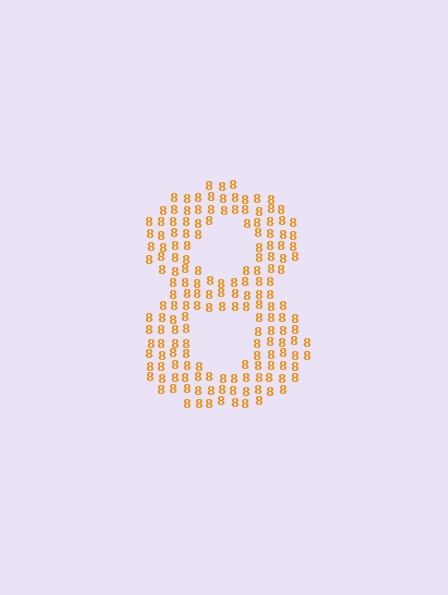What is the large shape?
The large shape is the digit 8.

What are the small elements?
The small elements are digit 8's.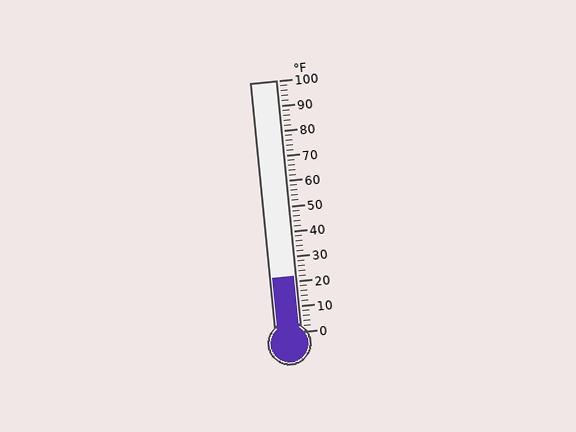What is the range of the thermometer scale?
The thermometer scale ranges from 0°F to 100°F.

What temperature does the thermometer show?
The thermometer shows approximately 22°F.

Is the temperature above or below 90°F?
The temperature is below 90°F.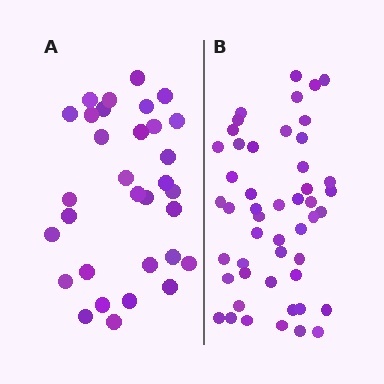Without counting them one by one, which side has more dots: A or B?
Region B (the right region) has more dots.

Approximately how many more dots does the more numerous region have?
Region B has approximately 15 more dots than region A.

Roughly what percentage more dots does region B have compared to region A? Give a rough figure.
About 55% more.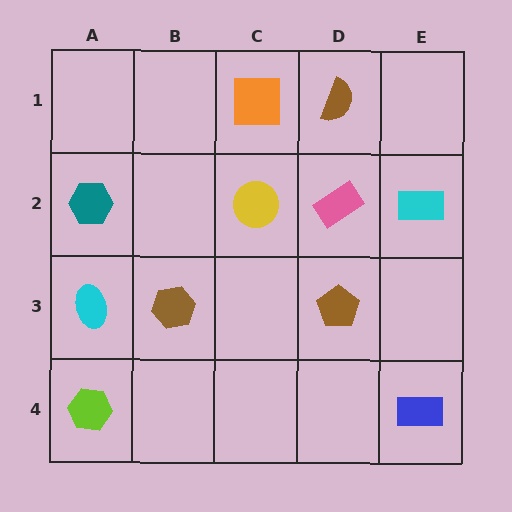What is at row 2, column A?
A teal hexagon.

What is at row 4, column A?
A lime hexagon.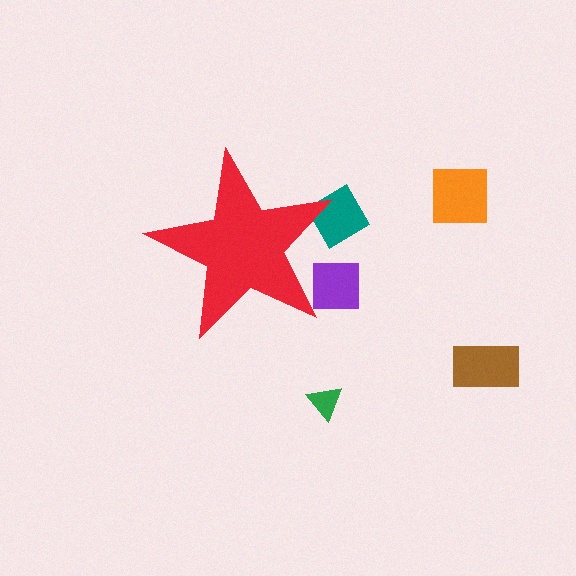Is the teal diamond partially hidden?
Yes, the teal diamond is partially hidden behind the red star.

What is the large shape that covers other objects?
A red star.